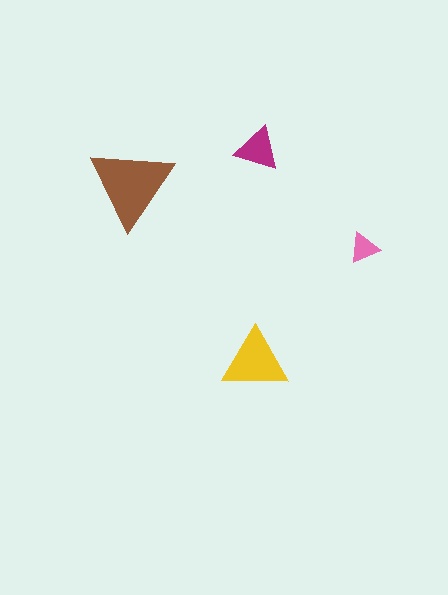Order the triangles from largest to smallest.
the brown one, the yellow one, the magenta one, the pink one.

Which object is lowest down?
The yellow triangle is bottommost.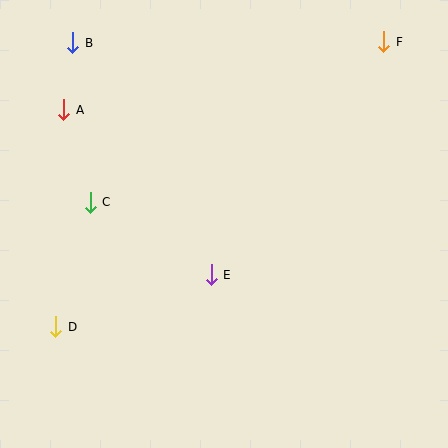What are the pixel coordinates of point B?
Point B is at (73, 43).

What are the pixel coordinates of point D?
Point D is at (56, 327).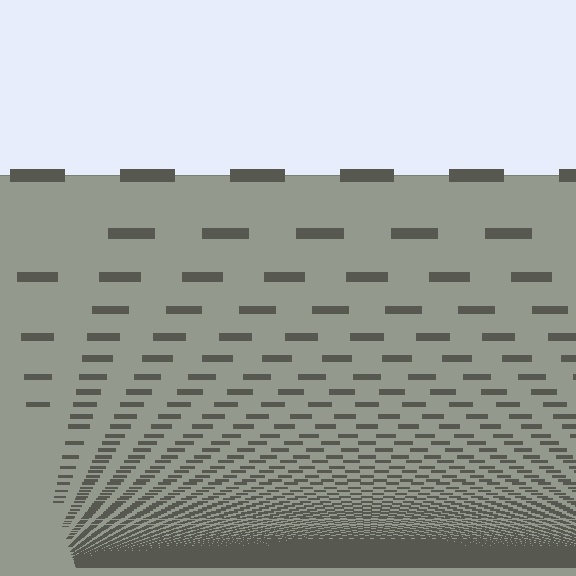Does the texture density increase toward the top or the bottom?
Density increases toward the bottom.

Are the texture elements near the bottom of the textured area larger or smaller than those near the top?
Smaller. The gradient is inverted — elements near the bottom are smaller and denser.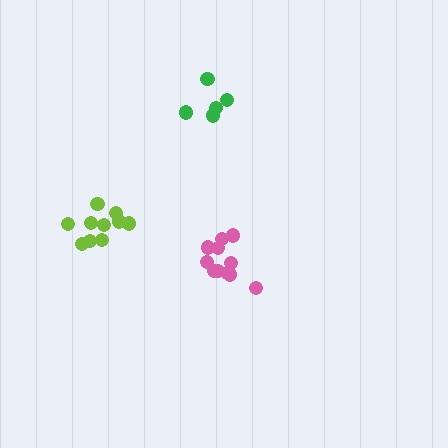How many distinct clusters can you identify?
There are 3 distinct clusters.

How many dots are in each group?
Group 1: 10 dots, Group 2: 11 dots, Group 3: 5 dots (26 total).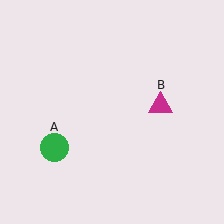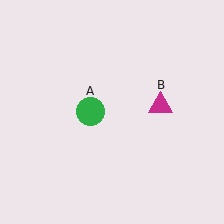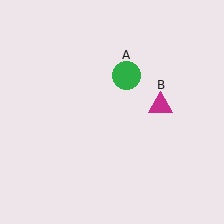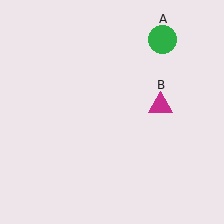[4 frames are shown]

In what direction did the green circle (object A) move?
The green circle (object A) moved up and to the right.